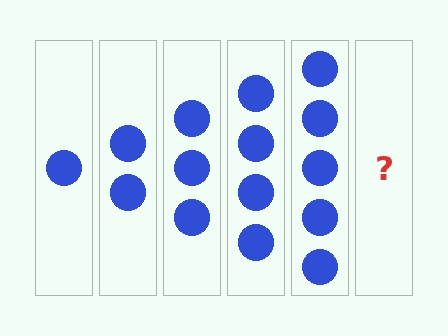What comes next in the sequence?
The next element should be 6 circles.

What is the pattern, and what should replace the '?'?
The pattern is that each step adds one more circle. The '?' should be 6 circles.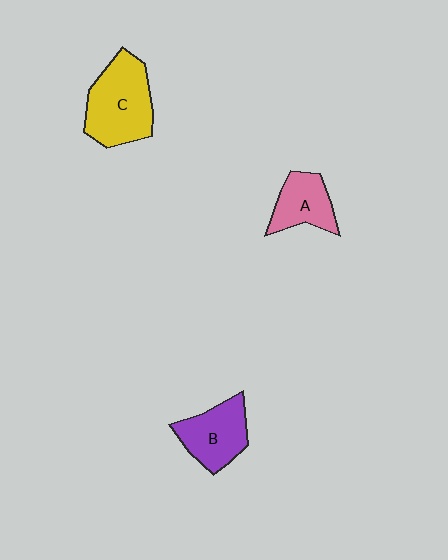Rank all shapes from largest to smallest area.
From largest to smallest: C (yellow), B (purple), A (pink).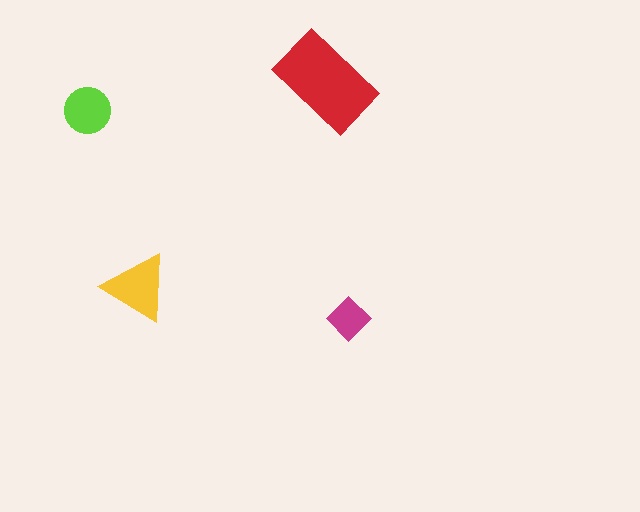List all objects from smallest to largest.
The magenta diamond, the lime circle, the yellow triangle, the red rectangle.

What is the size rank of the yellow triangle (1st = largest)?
2nd.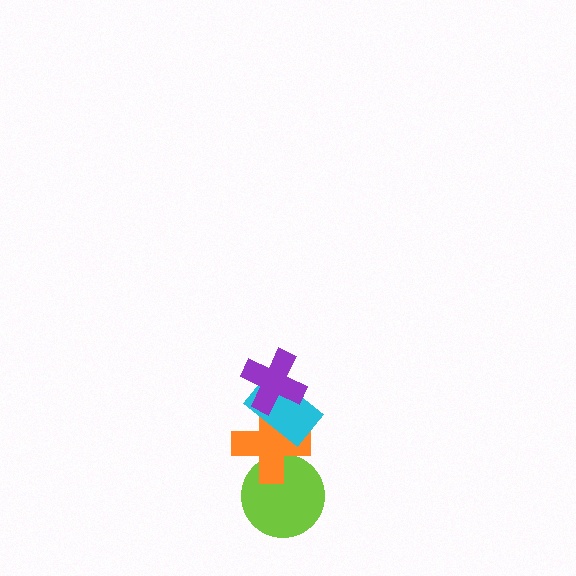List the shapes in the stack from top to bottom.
From top to bottom: the purple cross, the cyan rectangle, the orange cross, the lime circle.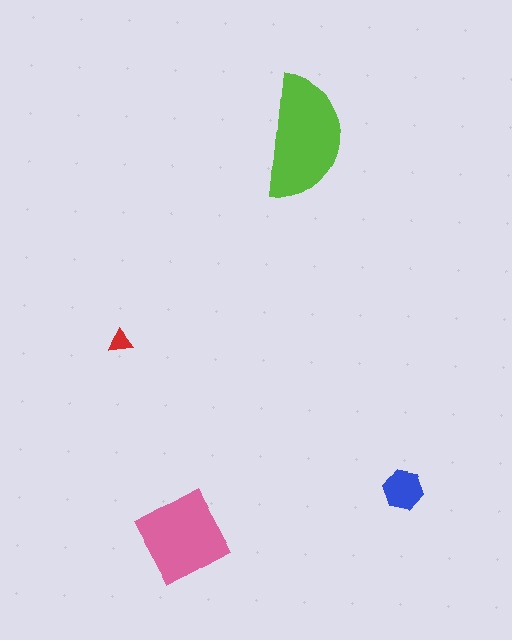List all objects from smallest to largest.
The red triangle, the blue hexagon, the pink square, the lime semicircle.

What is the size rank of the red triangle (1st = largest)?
4th.